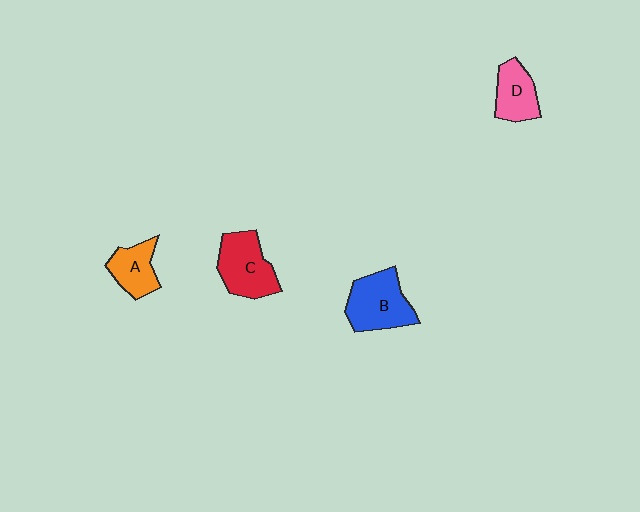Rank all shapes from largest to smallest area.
From largest to smallest: B (blue), C (red), D (pink), A (orange).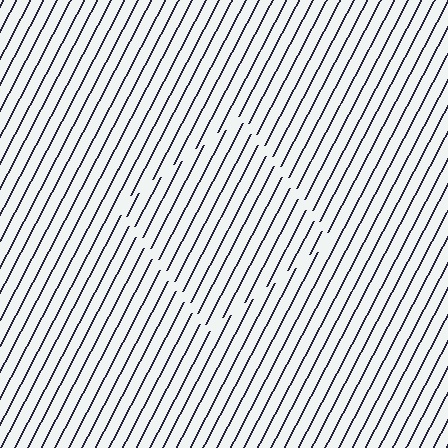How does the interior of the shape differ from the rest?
The interior of the shape contains the same grating, shifted by half a period — the contour is defined by the phase discontinuity where line-ends from the inner and outer gratings abut.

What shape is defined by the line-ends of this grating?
An illusory square. The interior of the shape contains the same grating, shifted by half a period — the contour is defined by the phase discontinuity where line-ends from the inner and outer gratings abut.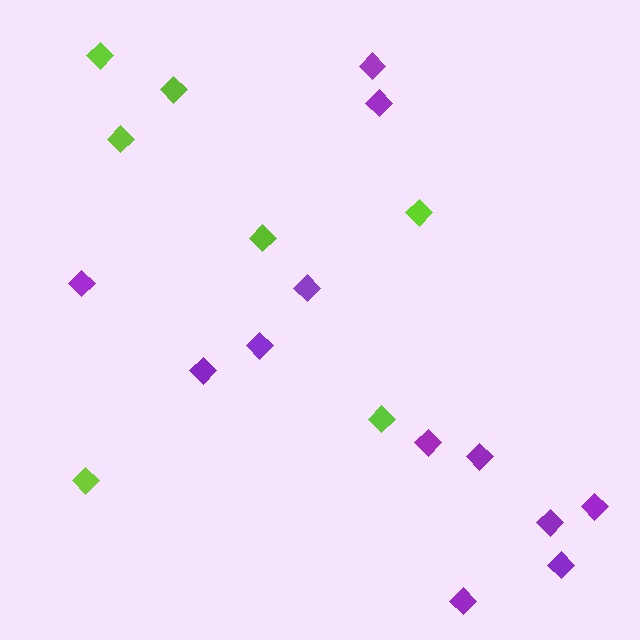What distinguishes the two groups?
There are 2 groups: one group of purple diamonds (12) and one group of lime diamonds (7).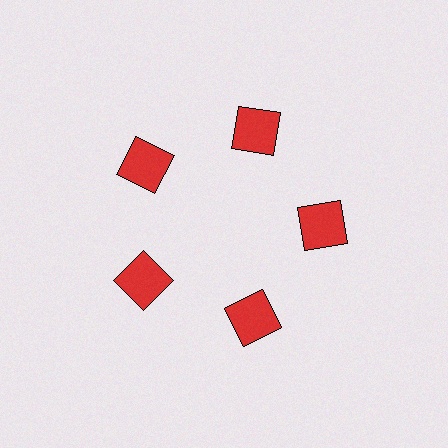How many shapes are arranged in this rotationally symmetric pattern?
There are 5 shapes, arranged in 5 groups of 1.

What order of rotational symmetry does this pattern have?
This pattern has 5-fold rotational symmetry.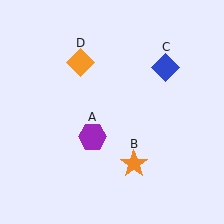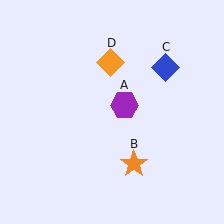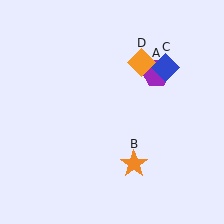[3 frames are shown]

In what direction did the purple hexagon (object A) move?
The purple hexagon (object A) moved up and to the right.